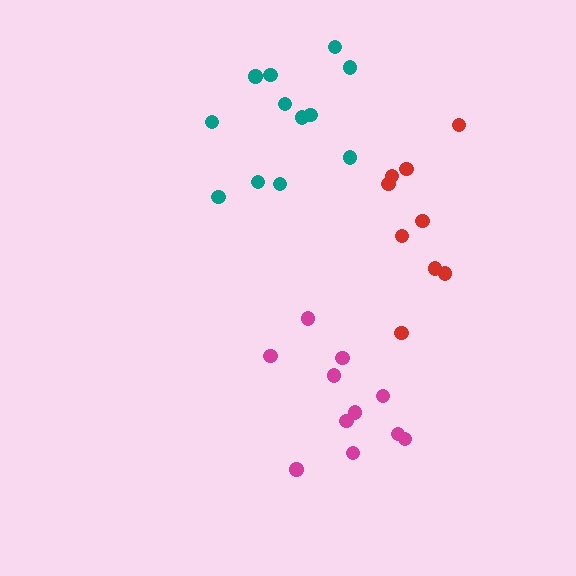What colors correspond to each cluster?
The clusters are colored: red, magenta, teal.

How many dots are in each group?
Group 1: 9 dots, Group 2: 11 dots, Group 3: 12 dots (32 total).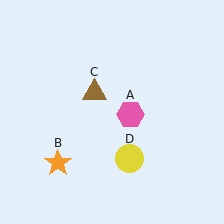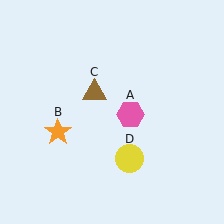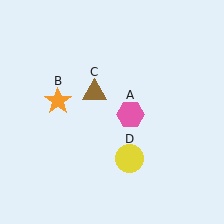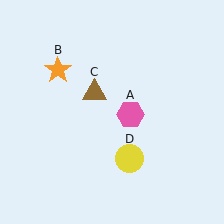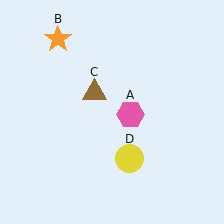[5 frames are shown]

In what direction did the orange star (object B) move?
The orange star (object B) moved up.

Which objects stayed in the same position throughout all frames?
Pink hexagon (object A) and brown triangle (object C) and yellow circle (object D) remained stationary.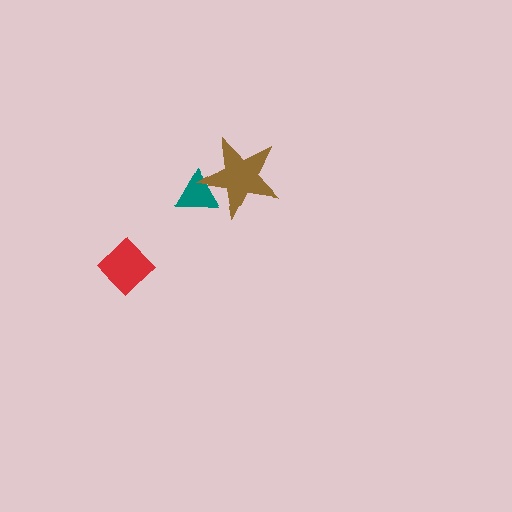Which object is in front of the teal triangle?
The brown star is in front of the teal triangle.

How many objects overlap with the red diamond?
0 objects overlap with the red diamond.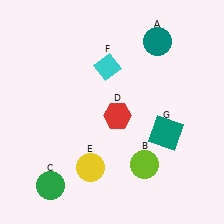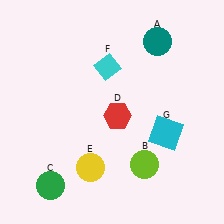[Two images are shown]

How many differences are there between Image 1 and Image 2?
There is 1 difference between the two images.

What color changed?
The square (G) changed from teal in Image 1 to cyan in Image 2.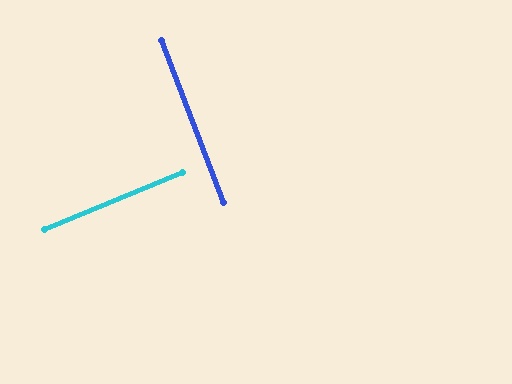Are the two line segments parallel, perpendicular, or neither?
Perpendicular — they meet at approximately 88°.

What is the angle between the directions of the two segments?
Approximately 88 degrees.